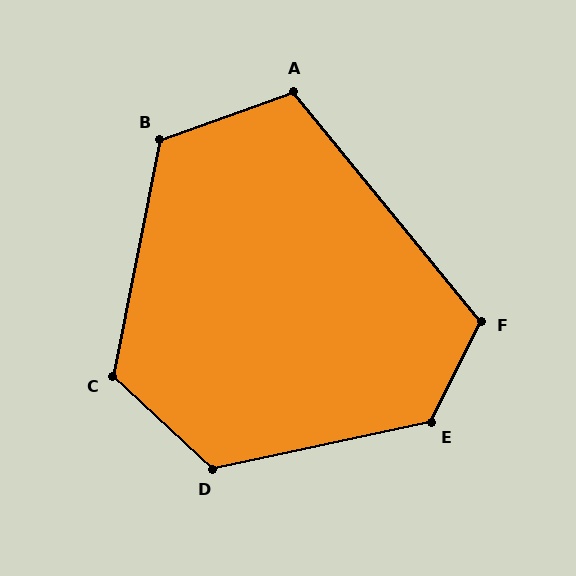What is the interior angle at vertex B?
Approximately 121 degrees (obtuse).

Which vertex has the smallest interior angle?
A, at approximately 110 degrees.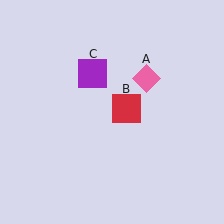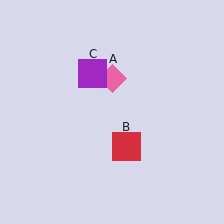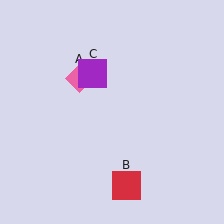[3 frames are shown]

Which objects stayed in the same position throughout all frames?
Purple square (object C) remained stationary.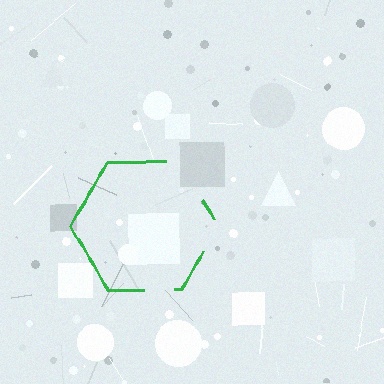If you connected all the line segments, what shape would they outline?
They would outline a hexagon.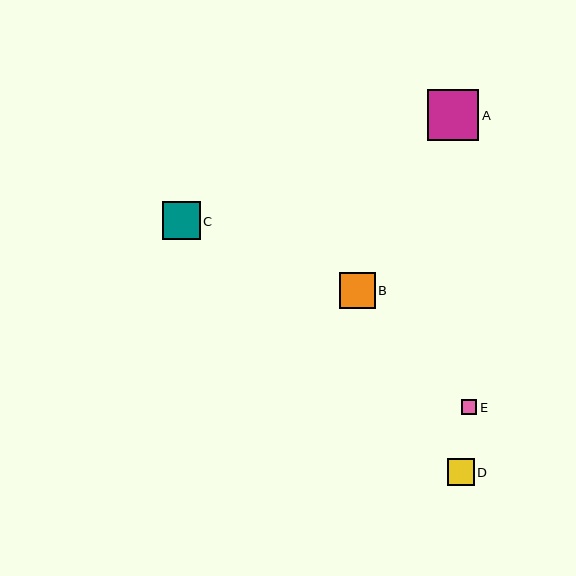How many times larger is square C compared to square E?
Square C is approximately 2.4 times the size of square E.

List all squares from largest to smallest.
From largest to smallest: A, C, B, D, E.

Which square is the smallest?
Square E is the smallest with a size of approximately 16 pixels.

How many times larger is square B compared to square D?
Square B is approximately 1.4 times the size of square D.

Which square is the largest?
Square A is the largest with a size of approximately 51 pixels.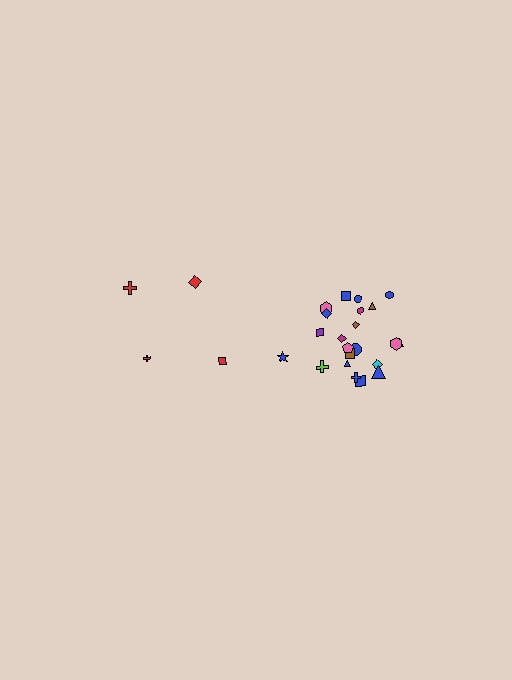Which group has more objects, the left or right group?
The right group.